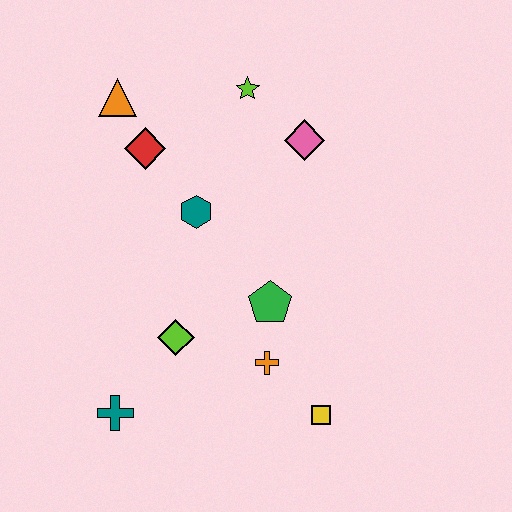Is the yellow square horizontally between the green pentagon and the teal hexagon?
No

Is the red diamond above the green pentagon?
Yes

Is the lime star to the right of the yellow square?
No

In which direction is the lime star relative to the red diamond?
The lime star is to the right of the red diamond.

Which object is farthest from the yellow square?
The orange triangle is farthest from the yellow square.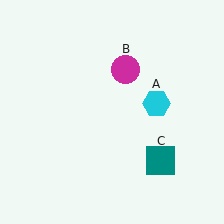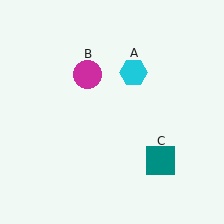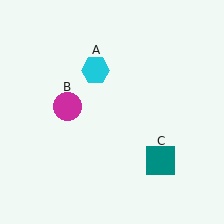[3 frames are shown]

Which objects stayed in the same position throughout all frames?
Teal square (object C) remained stationary.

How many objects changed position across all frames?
2 objects changed position: cyan hexagon (object A), magenta circle (object B).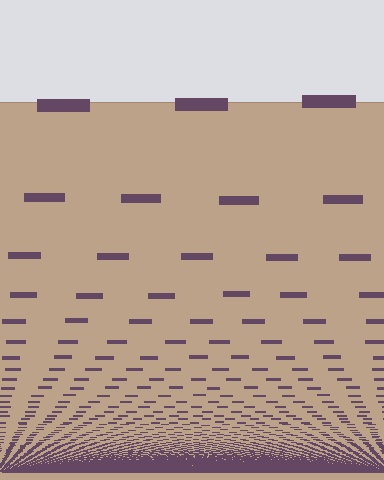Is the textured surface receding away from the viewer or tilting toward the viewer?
The surface appears to tilt toward the viewer. Texture elements get larger and sparser toward the top.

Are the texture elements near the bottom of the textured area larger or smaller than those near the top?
Smaller. The gradient is inverted — elements near the bottom are smaller and denser.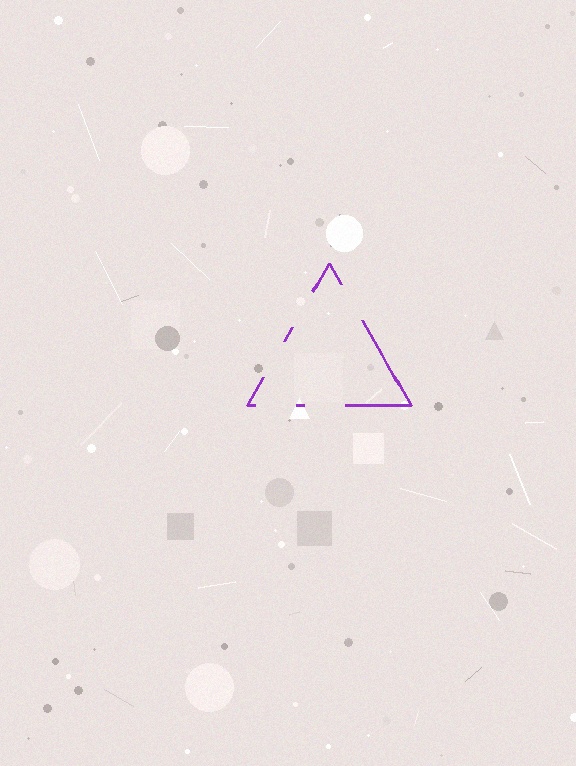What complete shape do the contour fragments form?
The contour fragments form a triangle.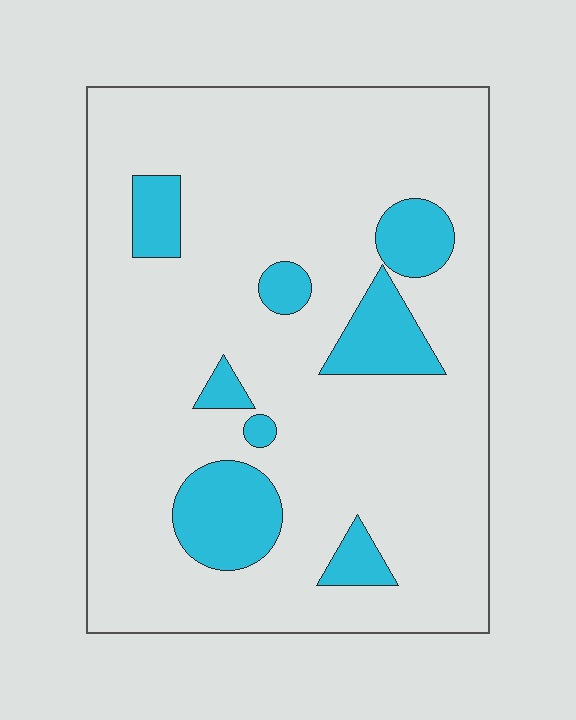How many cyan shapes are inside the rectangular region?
8.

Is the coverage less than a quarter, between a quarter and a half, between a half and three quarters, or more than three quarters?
Less than a quarter.